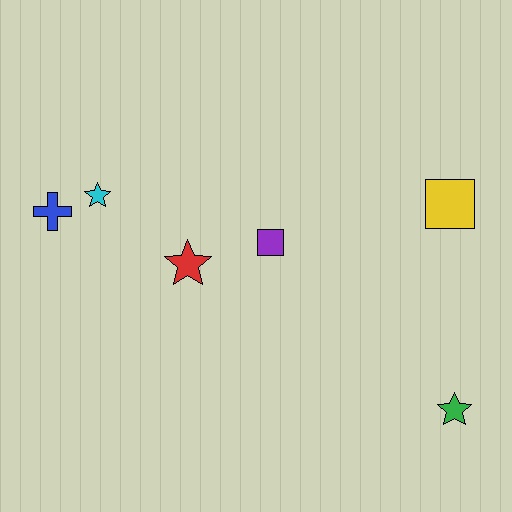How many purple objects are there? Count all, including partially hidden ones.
There is 1 purple object.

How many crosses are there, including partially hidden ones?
There is 1 cross.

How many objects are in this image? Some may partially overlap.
There are 6 objects.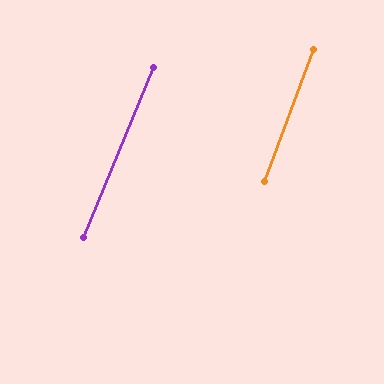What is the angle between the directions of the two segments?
Approximately 2 degrees.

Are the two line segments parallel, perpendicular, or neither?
Parallel — their directions differ by only 1.6°.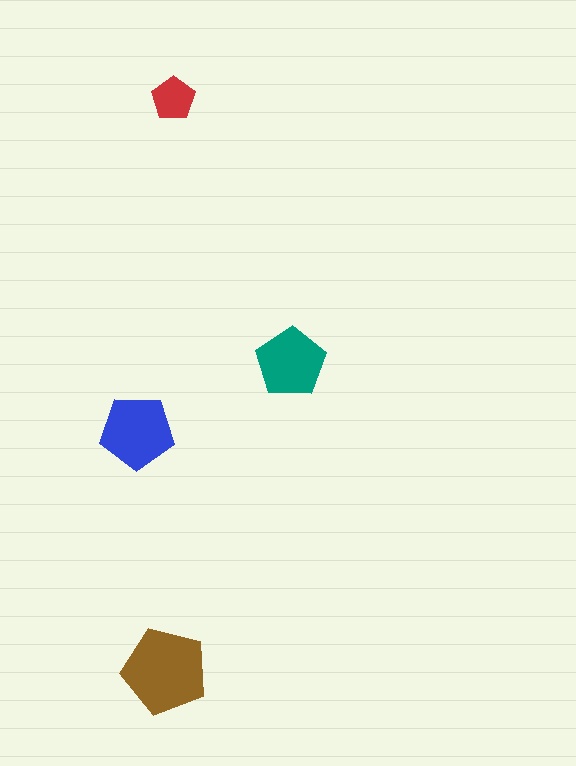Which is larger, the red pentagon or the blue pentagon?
The blue one.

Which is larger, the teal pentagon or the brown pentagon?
The brown one.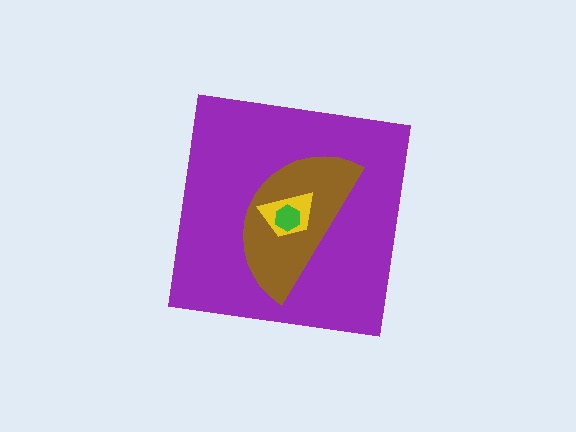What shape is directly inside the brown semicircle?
The yellow trapezoid.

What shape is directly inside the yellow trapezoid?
The green hexagon.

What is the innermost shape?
The green hexagon.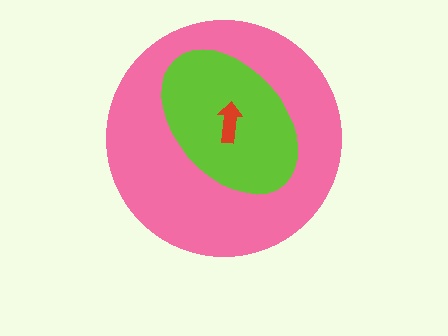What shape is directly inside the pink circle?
The lime ellipse.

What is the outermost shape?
The pink circle.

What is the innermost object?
The red arrow.